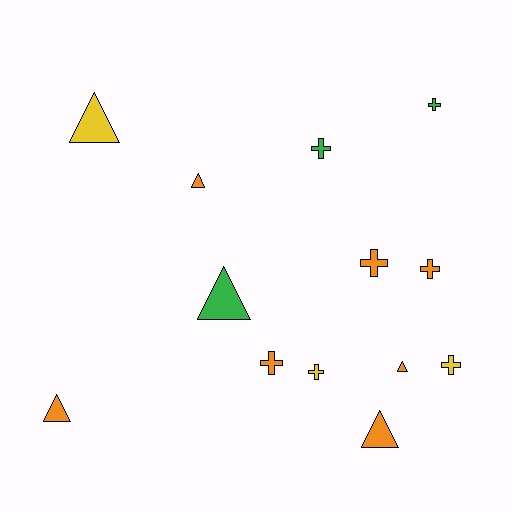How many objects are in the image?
There are 13 objects.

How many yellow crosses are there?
There are 2 yellow crosses.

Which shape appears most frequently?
Cross, with 7 objects.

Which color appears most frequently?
Orange, with 7 objects.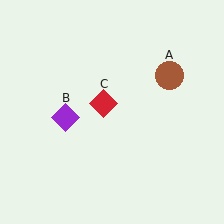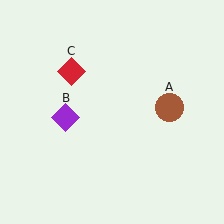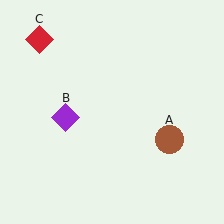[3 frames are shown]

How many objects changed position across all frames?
2 objects changed position: brown circle (object A), red diamond (object C).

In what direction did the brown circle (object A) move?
The brown circle (object A) moved down.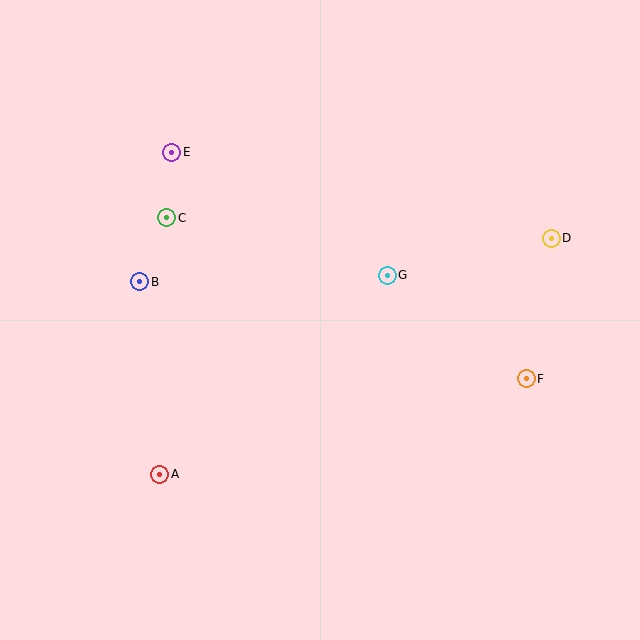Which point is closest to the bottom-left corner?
Point A is closest to the bottom-left corner.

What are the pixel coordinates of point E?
Point E is at (172, 152).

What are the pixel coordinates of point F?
Point F is at (526, 379).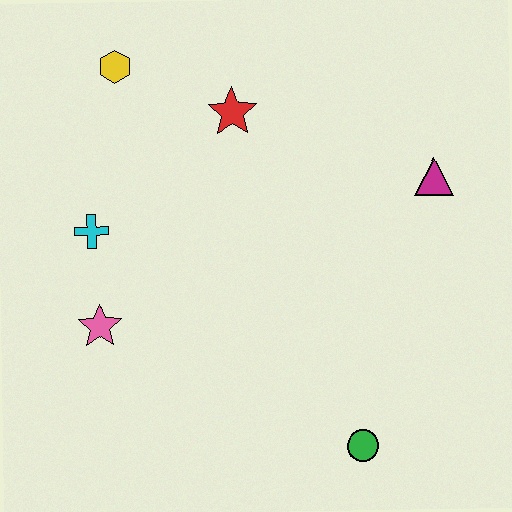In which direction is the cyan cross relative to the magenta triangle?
The cyan cross is to the left of the magenta triangle.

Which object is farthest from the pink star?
The magenta triangle is farthest from the pink star.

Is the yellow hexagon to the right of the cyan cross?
Yes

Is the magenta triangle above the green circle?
Yes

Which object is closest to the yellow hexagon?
The red star is closest to the yellow hexagon.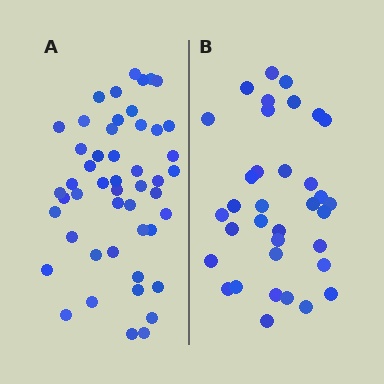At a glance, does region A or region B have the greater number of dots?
Region A (the left region) has more dots.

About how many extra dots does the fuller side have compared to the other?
Region A has approximately 15 more dots than region B.